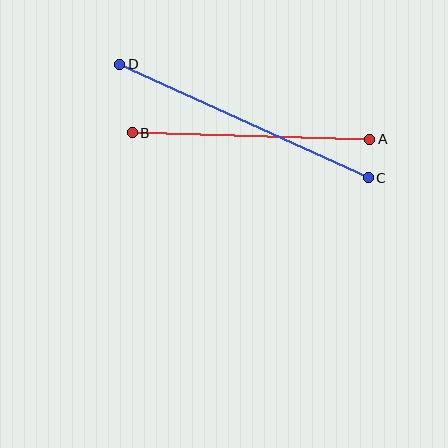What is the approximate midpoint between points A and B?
The midpoint is at approximately (251, 136) pixels.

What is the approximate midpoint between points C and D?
The midpoint is at approximately (244, 121) pixels.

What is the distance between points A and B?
The distance is approximately 238 pixels.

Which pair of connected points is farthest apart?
Points C and D are farthest apart.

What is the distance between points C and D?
The distance is approximately 273 pixels.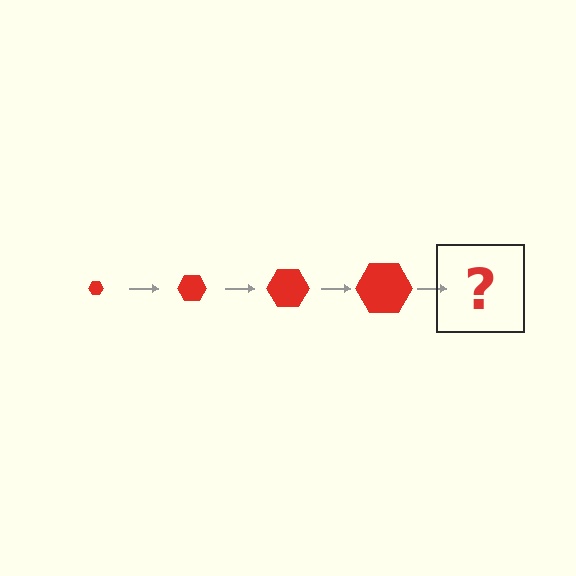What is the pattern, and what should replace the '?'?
The pattern is that the hexagon gets progressively larger each step. The '?' should be a red hexagon, larger than the previous one.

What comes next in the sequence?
The next element should be a red hexagon, larger than the previous one.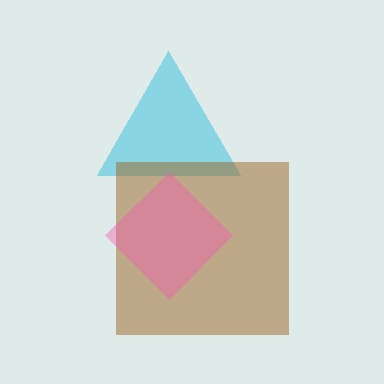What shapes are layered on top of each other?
The layered shapes are: a cyan triangle, a brown square, a pink diamond.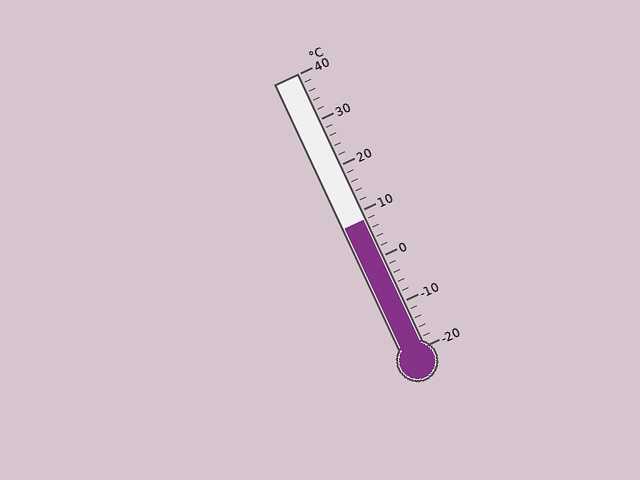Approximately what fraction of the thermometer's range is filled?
The thermometer is filled to approximately 45% of its range.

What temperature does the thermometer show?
The thermometer shows approximately 8°C.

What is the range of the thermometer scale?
The thermometer scale ranges from -20°C to 40°C.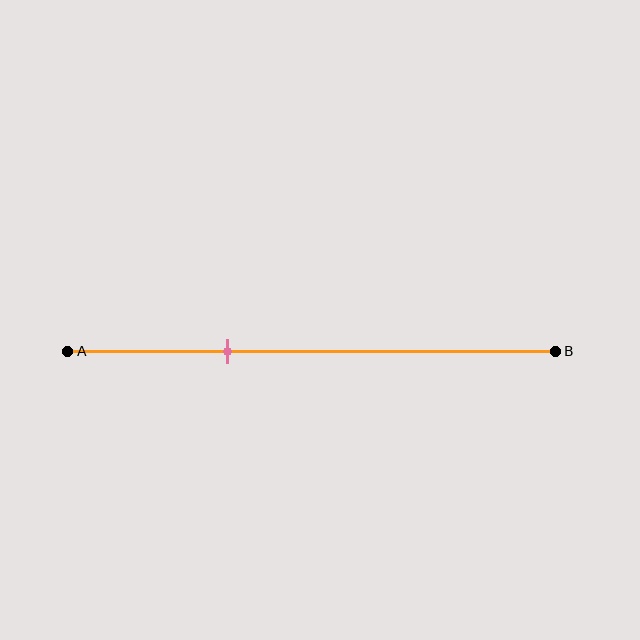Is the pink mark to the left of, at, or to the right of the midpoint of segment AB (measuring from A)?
The pink mark is to the left of the midpoint of segment AB.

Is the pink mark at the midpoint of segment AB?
No, the mark is at about 35% from A, not at the 50% midpoint.